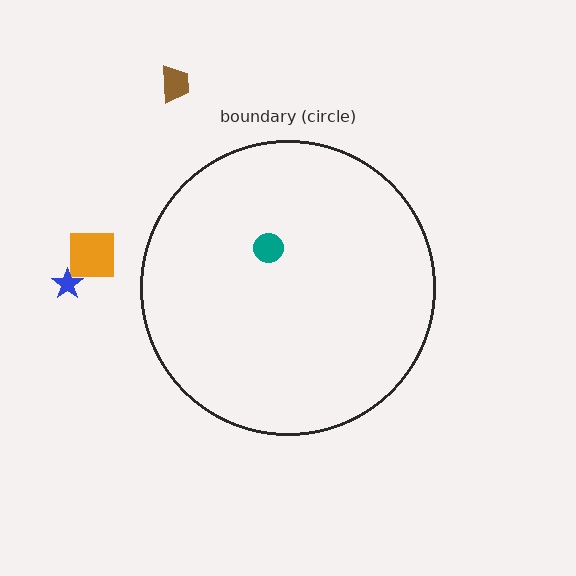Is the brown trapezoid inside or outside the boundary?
Outside.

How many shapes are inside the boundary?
1 inside, 3 outside.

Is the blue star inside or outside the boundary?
Outside.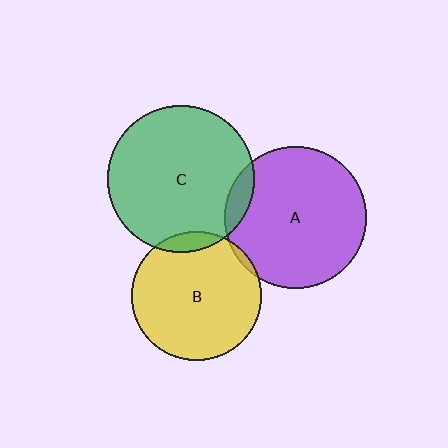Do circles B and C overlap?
Yes.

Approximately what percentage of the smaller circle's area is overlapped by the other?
Approximately 10%.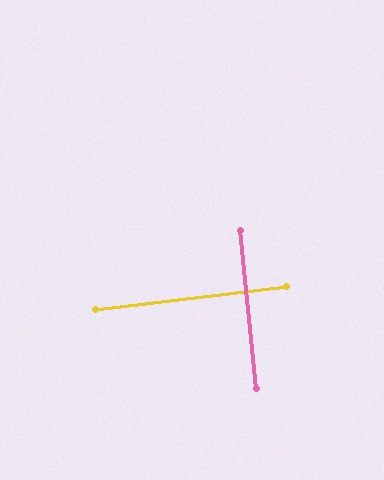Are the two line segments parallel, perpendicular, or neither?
Perpendicular — they meet at approximately 89°.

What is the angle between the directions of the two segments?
Approximately 89 degrees.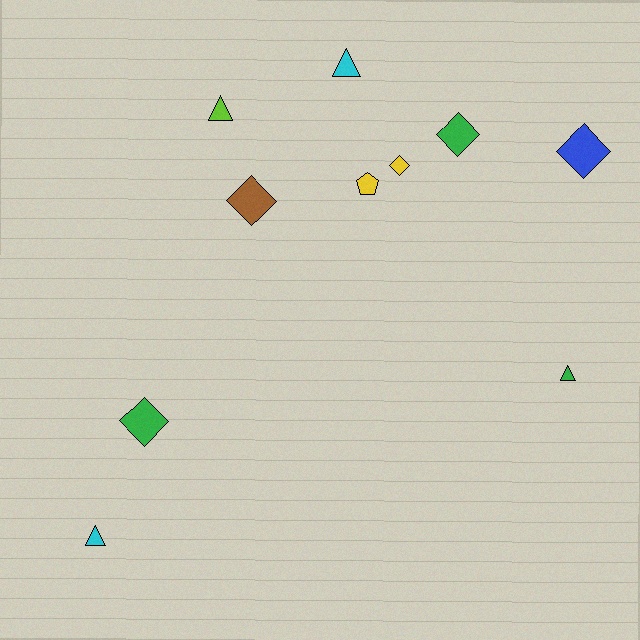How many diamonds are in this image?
There are 5 diamonds.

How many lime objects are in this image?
There is 1 lime object.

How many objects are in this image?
There are 10 objects.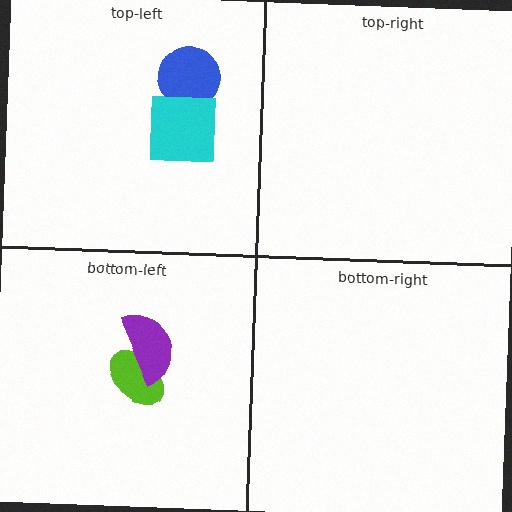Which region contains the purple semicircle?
The bottom-left region.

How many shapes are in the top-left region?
2.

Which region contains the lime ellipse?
The bottom-left region.